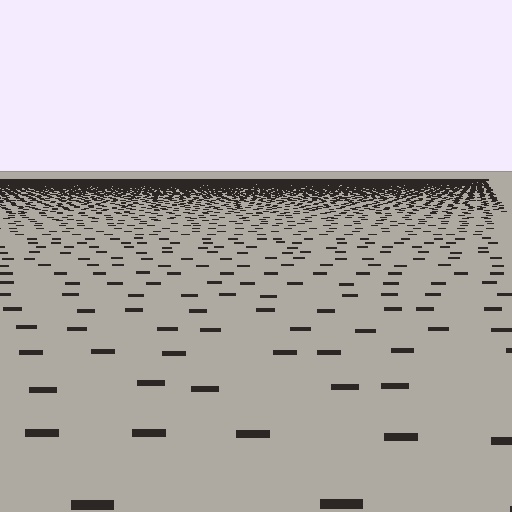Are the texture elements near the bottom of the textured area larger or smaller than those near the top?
Larger. Near the bottom, elements are closer to the viewer and appear at a bigger on-screen size.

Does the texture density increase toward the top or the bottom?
Density increases toward the top.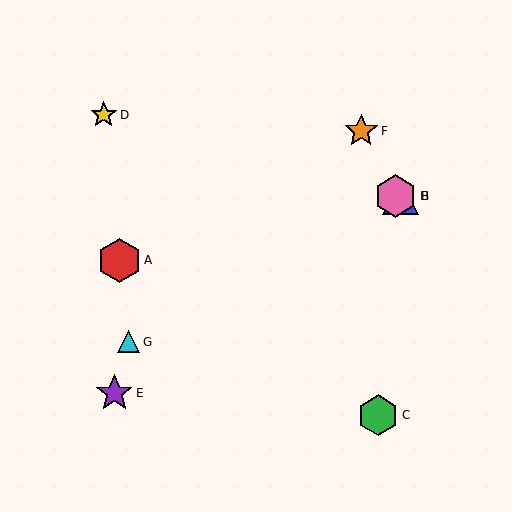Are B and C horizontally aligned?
No, B is at y≈196 and C is at y≈415.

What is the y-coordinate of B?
Object B is at y≈196.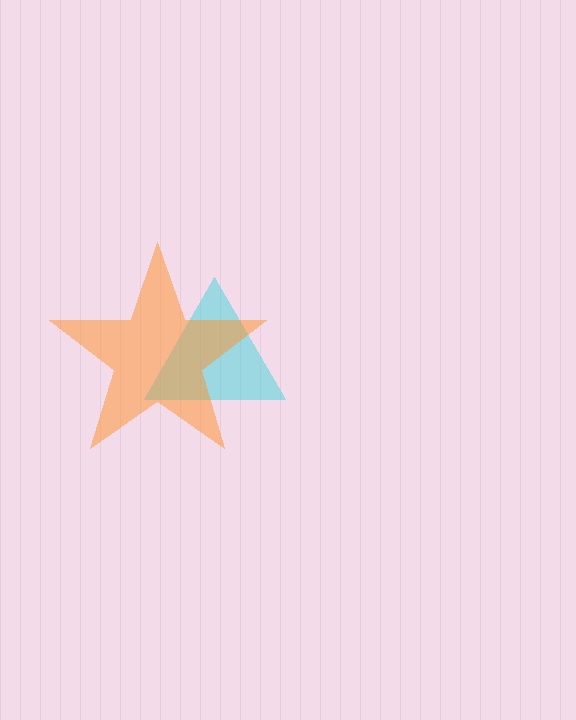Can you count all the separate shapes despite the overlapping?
Yes, there are 2 separate shapes.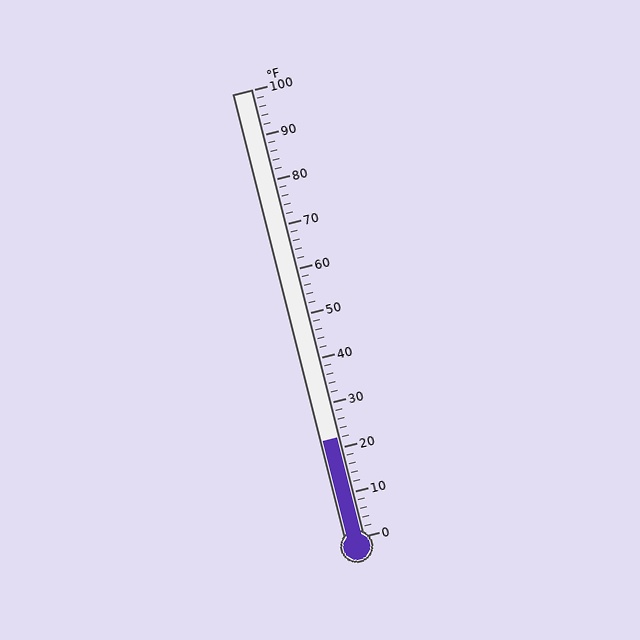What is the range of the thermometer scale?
The thermometer scale ranges from 0°F to 100°F.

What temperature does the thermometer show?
The thermometer shows approximately 22°F.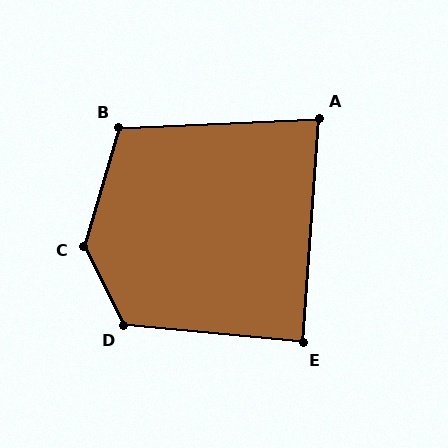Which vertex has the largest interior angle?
C, at approximately 136 degrees.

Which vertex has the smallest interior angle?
A, at approximately 83 degrees.